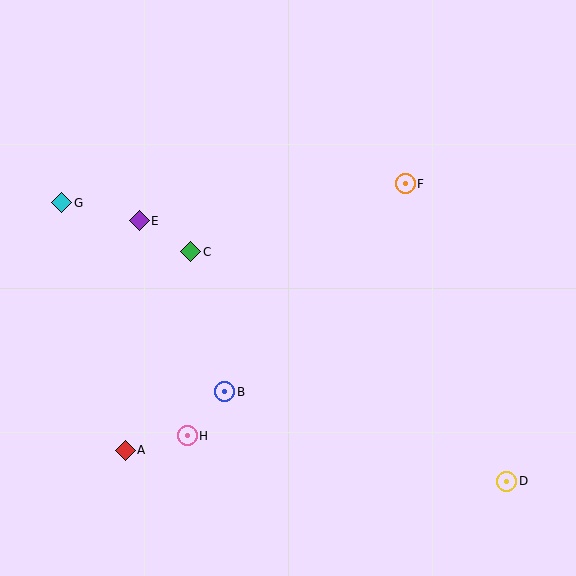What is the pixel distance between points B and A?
The distance between B and A is 116 pixels.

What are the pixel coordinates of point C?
Point C is at (191, 252).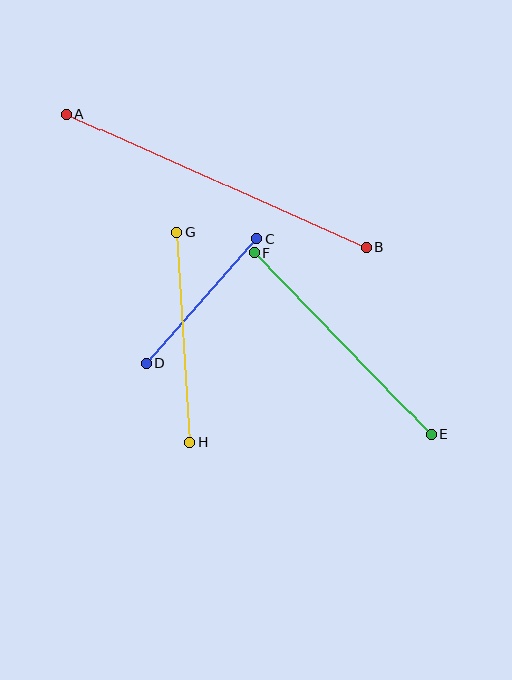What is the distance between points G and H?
The distance is approximately 210 pixels.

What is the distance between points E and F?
The distance is approximately 254 pixels.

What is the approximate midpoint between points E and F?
The midpoint is at approximately (343, 344) pixels.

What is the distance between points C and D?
The distance is approximately 167 pixels.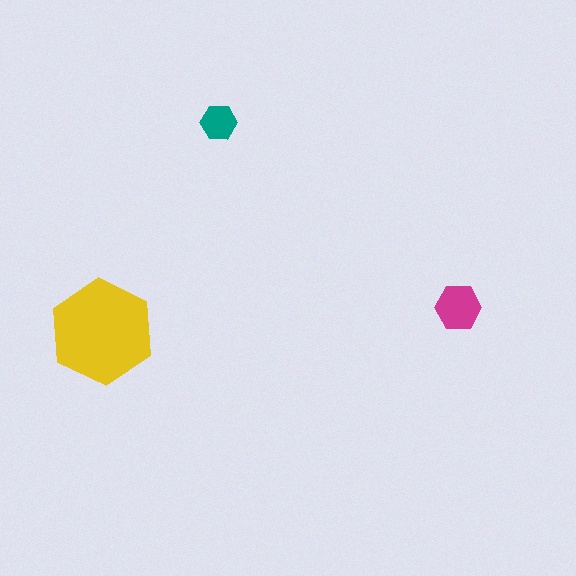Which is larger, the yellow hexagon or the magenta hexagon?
The yellow one.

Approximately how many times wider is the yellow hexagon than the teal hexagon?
About 3 times wider.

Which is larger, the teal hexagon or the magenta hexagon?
The magenta one.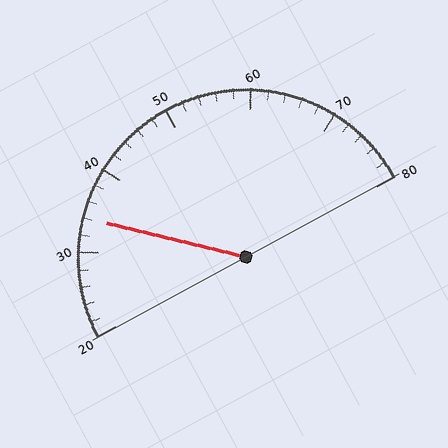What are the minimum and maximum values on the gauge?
The gauge ranges from 20 to 80.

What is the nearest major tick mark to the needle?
The nearest major tick mark is 30.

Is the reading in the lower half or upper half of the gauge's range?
The reading is in the lower half of the range (20 to 80).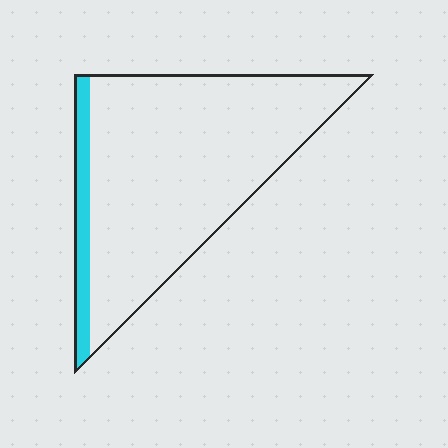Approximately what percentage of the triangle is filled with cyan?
Approximately 10%.